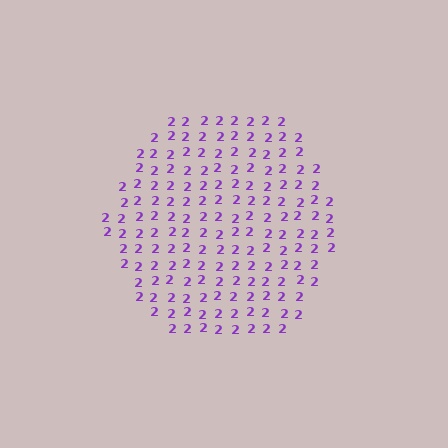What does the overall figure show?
The overall figure shows a hexagon.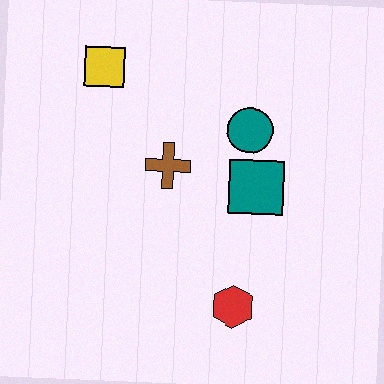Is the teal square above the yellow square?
No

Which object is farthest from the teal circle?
The red hexagon is farthest from the teal circle.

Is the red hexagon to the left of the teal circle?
Yes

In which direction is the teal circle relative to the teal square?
The teal circle is above the teal square.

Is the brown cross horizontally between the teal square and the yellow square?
Yes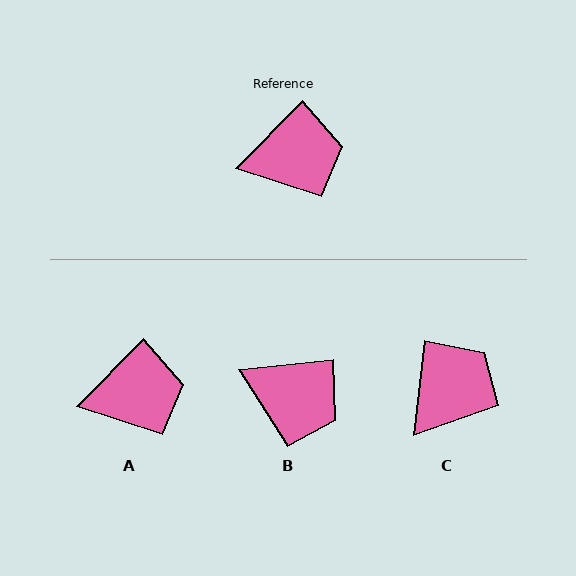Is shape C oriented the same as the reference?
No, it is off by about 38 degrees.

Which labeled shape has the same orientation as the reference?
A.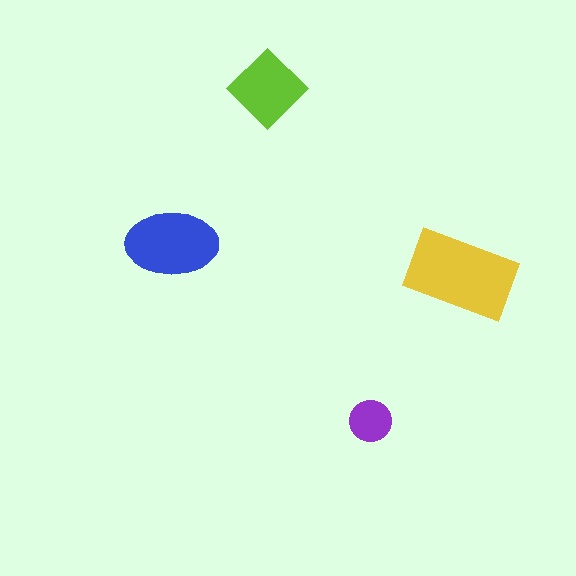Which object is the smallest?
The purple circle.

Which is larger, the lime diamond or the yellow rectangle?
The yellow rectangle.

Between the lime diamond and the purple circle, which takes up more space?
The lime diamond.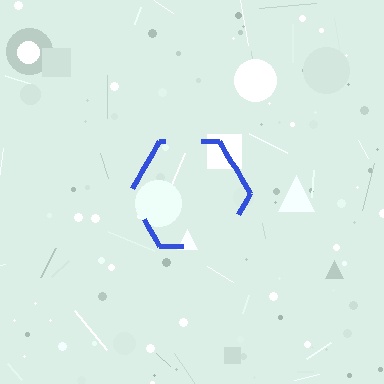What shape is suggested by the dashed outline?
The dashed outline suggests a hexagon.